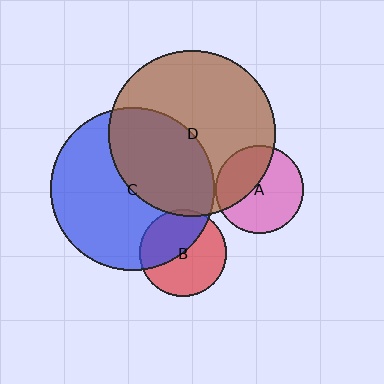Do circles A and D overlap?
Yes.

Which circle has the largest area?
Circle D (brown).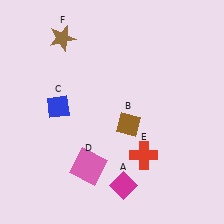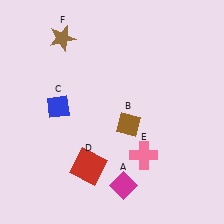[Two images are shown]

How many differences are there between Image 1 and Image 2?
There are 2 differences between the two images.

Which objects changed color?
D changed from pink to red. E changed from red to pink.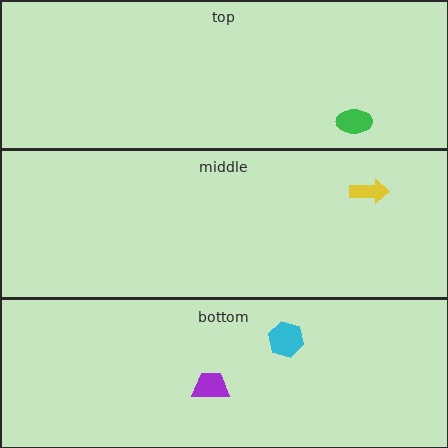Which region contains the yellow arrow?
The middle region.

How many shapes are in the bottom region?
2.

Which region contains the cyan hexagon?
The bottom region.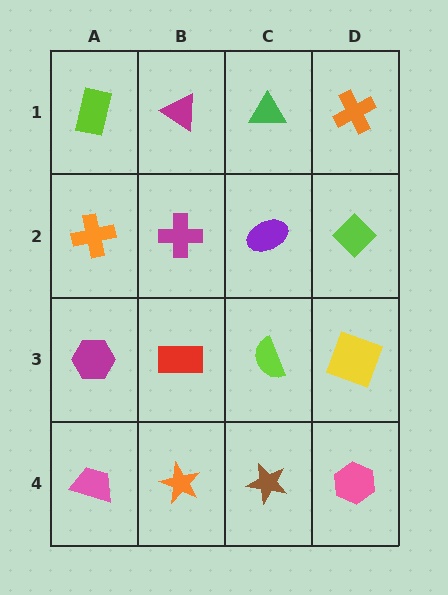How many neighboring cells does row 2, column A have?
3.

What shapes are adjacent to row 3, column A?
An orange cross (row 2, column A), a pink trapezoid (row 4, column A), a red rectangle (row 3, column B).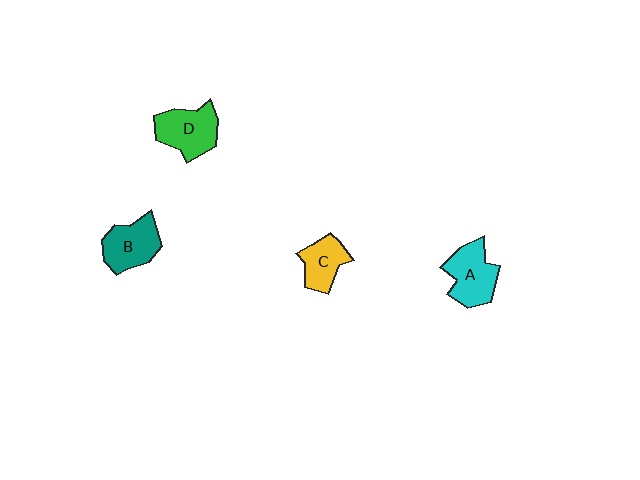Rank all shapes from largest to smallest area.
From largest to smallest: D (green), A (cyan), B (teal), C (yellow).